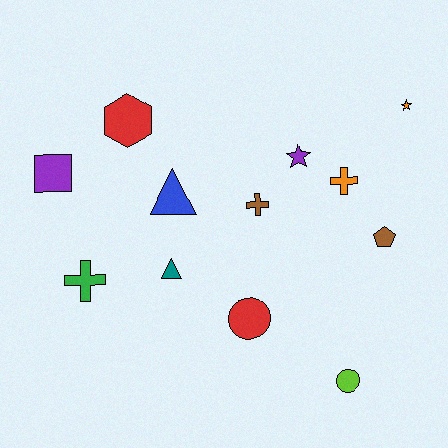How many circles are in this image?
There are 2 circles.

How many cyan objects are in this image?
There are no cyan objects.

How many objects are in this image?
There are 12 objects.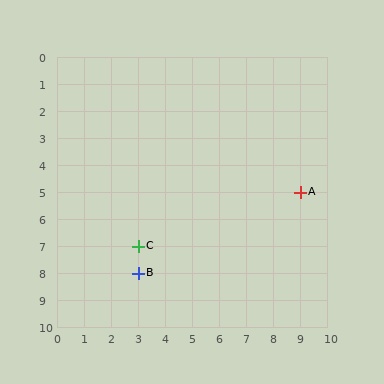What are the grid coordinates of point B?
Point B is at grid coordinates (3, 8).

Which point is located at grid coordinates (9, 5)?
Point A is at (9, 5).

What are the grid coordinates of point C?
Point C is at grid coordinates (3, 7).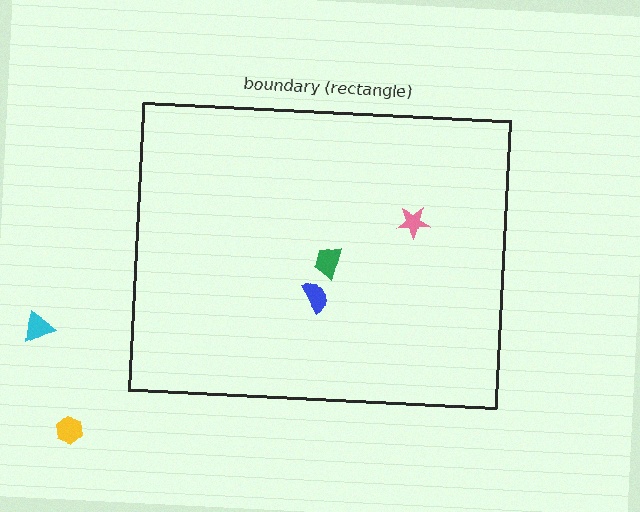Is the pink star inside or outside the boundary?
Inside.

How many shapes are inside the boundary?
3 inside, 2 outside.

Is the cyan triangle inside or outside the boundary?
Outside.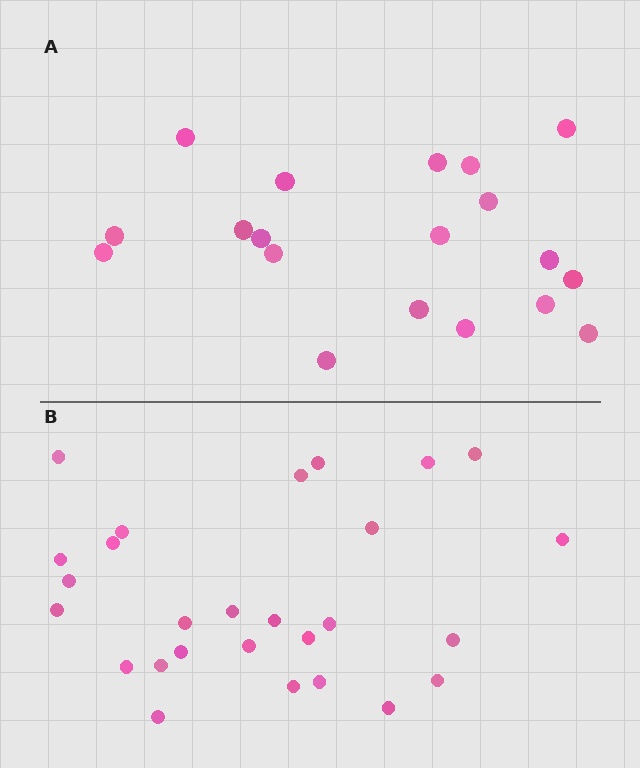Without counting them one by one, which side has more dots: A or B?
Region B (the bottom region) has more dots.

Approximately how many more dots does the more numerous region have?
Region B has roughly 8 or so more dots than region A.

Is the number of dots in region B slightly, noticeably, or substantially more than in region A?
Region B has noticeably more, but not dramatically so. The ratio is roughly 1.4 to 1.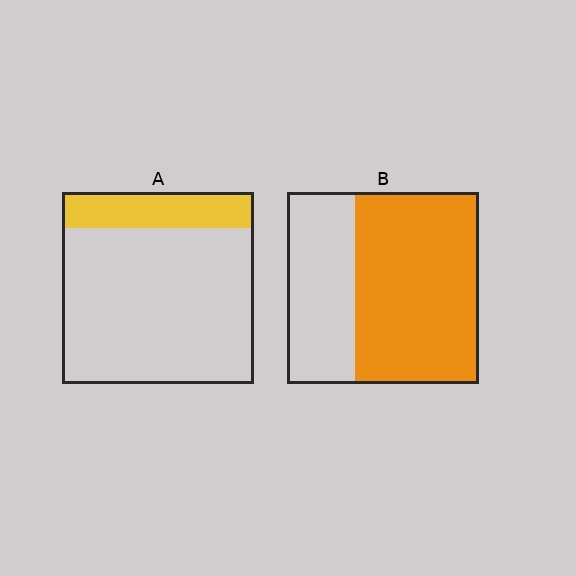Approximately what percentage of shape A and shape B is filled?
A is approximately 20% and B is approximately 65%.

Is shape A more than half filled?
No.